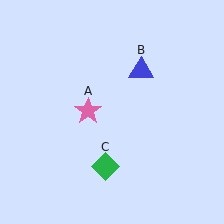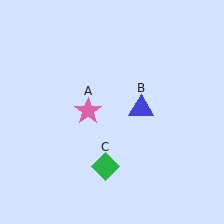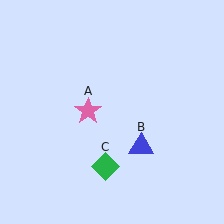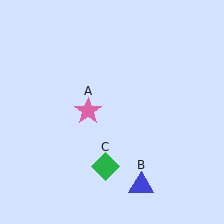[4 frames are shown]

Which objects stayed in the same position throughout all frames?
Pink star (object A) and green diamond (object C) remained stationary.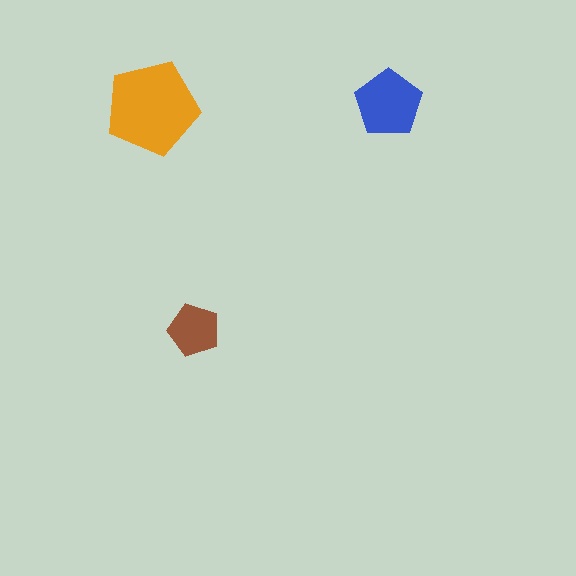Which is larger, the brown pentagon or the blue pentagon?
The blue one.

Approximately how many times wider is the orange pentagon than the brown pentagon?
About 2 times wider.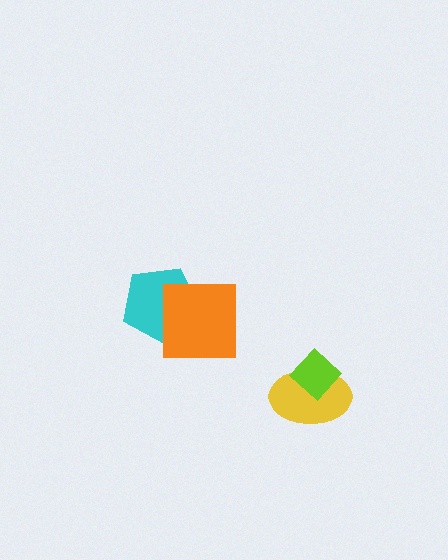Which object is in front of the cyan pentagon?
The orange square is in front of the cyan pentagon.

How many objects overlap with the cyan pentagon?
1 object overlaps with the cyan pentagon.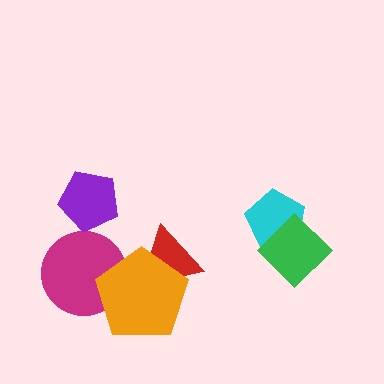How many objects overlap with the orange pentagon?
2 objects overlap with the orange pentagon.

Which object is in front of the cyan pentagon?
The green diamond is in front of the cyan pentagon.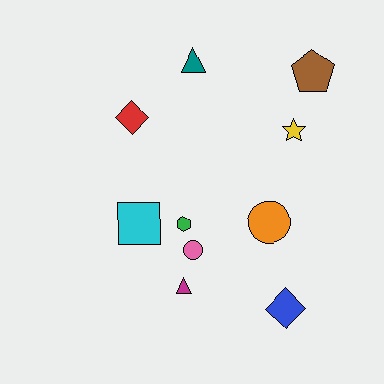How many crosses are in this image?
There are no crosses.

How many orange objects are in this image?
There is 1 orange object.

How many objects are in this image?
There are 10 objects.